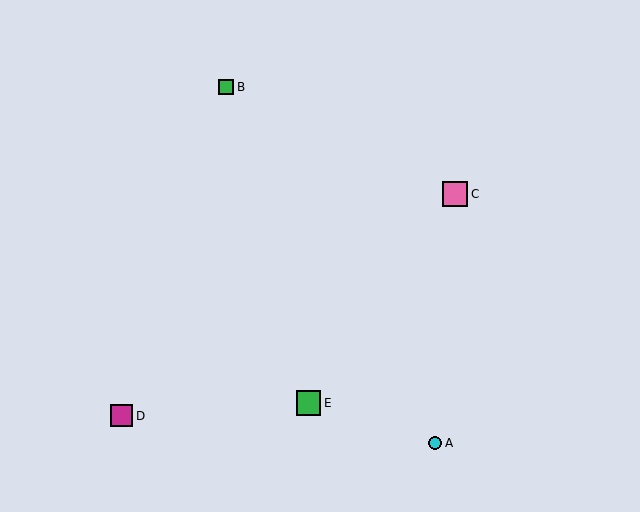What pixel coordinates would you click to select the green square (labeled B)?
Click at (226, 87) to select the green square B.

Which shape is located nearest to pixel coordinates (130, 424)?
The magenta square (labeled D) at (122, 416) is nearest to that location.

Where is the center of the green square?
The center of the green square is at (309, 403).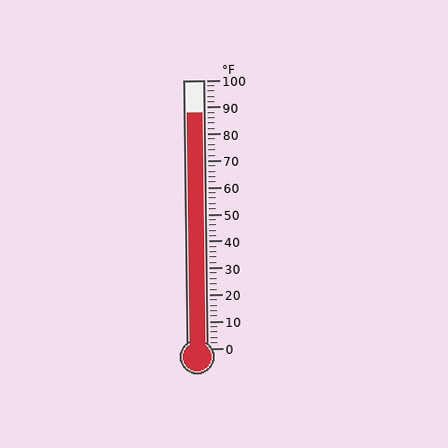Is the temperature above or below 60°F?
The temperature is above 60°F.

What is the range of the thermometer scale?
The thermometer scale ranges from 0°F to 100°F.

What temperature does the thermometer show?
The thermometer shows approximately 88°F.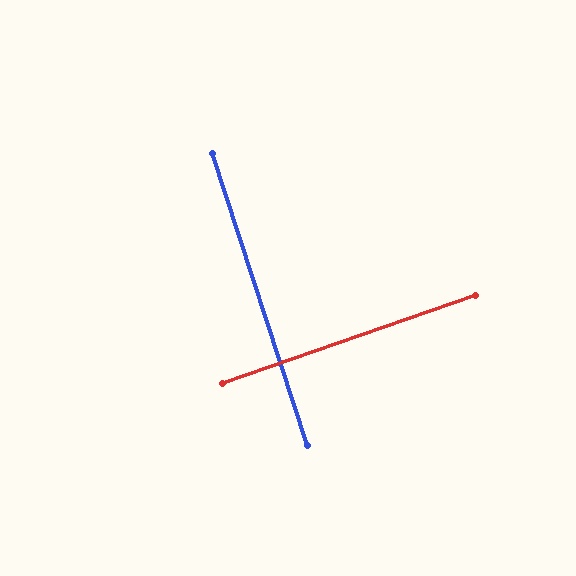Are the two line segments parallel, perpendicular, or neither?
Perpendicular — they meet at approximately 89°.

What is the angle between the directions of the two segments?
Approximately 89 degrees.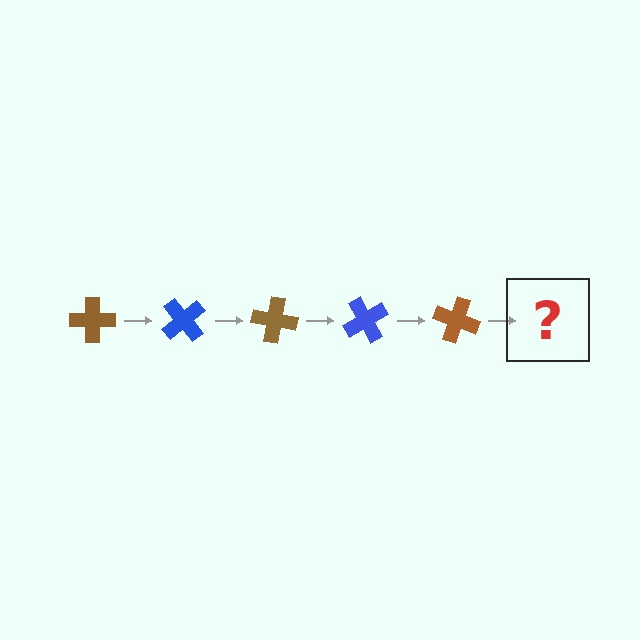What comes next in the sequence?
The next element should be a blue cross, rotated 250 degrees from the start.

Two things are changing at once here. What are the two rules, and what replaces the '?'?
The two rules are that it rotates 50 degrees each step and the color cycles through brown and blue. The '?' should be a blue cross, rotated 250 degrees from the start.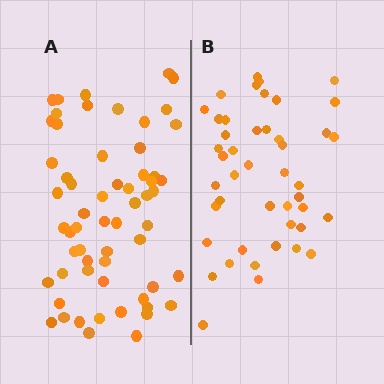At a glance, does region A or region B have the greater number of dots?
Region A (the left region) has more dots.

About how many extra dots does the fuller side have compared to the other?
Region A has approximately 15 more dots than region B.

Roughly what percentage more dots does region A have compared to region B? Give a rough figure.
About 35% more.